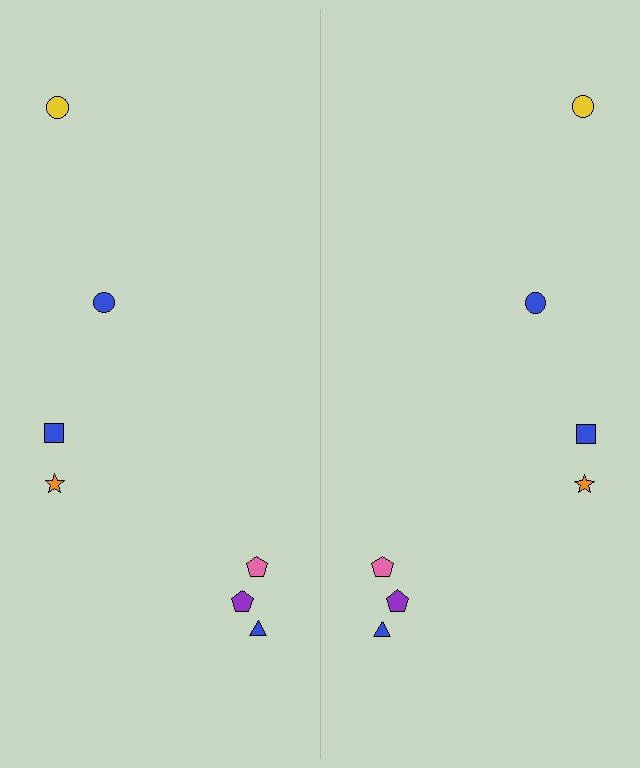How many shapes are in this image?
There are 14 shapes in this image.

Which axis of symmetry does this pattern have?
The pattern has a vertical axis of symmetry running through the center of the image.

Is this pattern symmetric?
Yes, this pattern has bilateral (reflection) symmetry.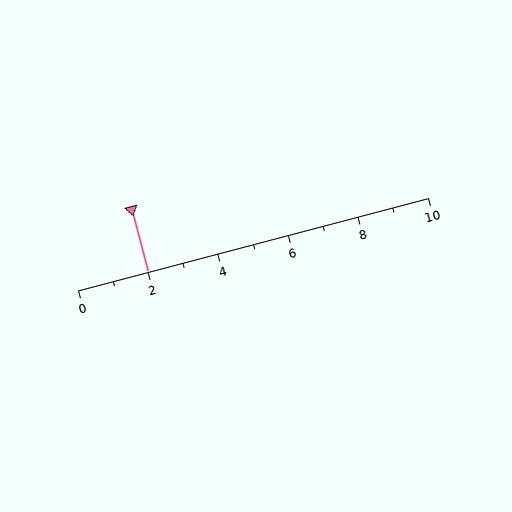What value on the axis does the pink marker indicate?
The marker indicates approximately 2.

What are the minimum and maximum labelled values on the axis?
The axis runs from 0 to 10.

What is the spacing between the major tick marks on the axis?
The major ticks are spaced 2 apart.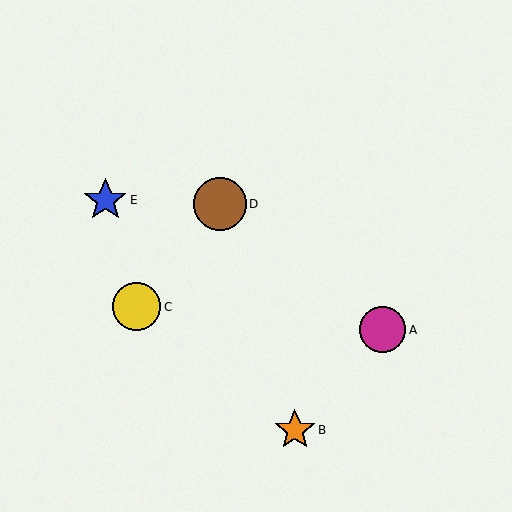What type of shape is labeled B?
Shape B is an orange star.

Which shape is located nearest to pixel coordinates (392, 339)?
The magenta circle (labeled A) at (382, 330) is nearest to that location.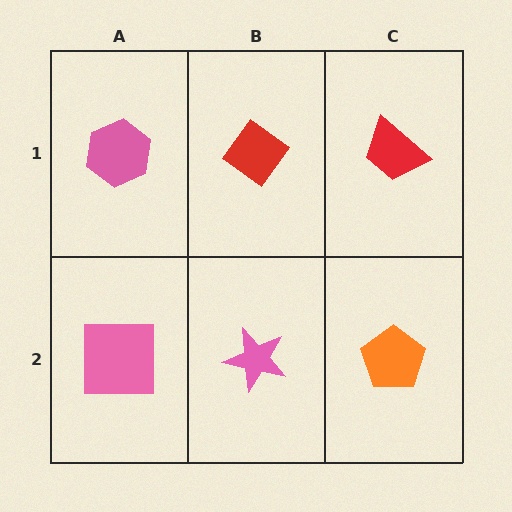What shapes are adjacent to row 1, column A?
A pink square (row 2, column A), a red diamond (row 1, column B).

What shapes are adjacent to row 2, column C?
A red trapezoid (row 1, column C), a pink star (row 2, column B).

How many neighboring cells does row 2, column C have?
2.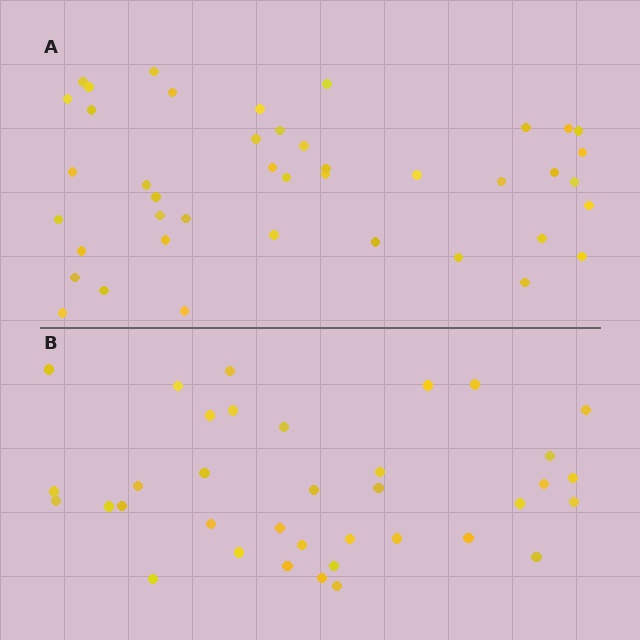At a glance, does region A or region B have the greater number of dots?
Region A (the top region) has more dots.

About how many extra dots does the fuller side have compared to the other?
Region A has about 6 more dots than region B.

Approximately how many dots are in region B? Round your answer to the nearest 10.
About 40 dots. (The exact count is 36, which rounds to 40.)